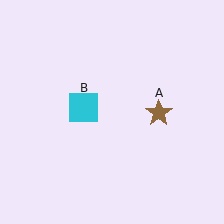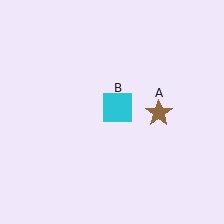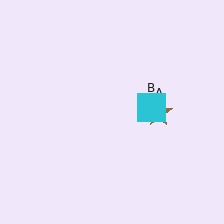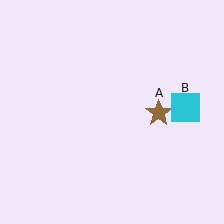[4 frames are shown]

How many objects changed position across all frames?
1 object changed position: cyan square (object B).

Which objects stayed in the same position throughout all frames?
Brown star (object A) remained stationary.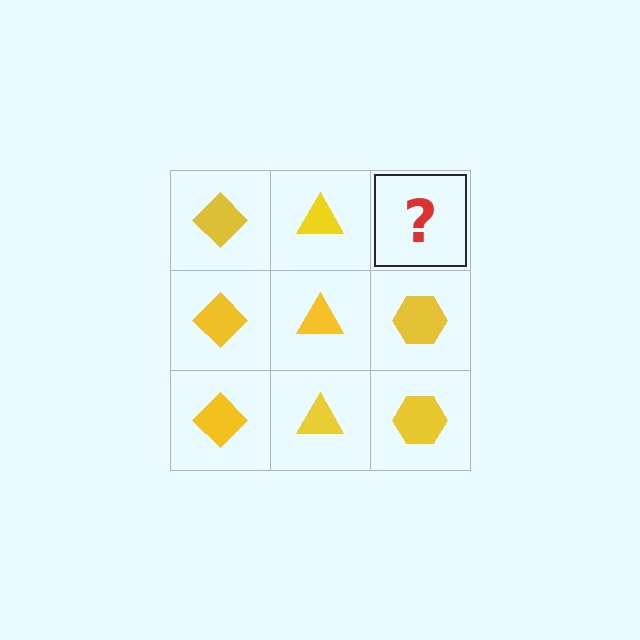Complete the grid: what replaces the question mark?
The question mark should be replaced with a yellow hexagon.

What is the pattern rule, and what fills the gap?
The rule is that each column has a consistent shape. The gap should be filled with a yellow hexagon.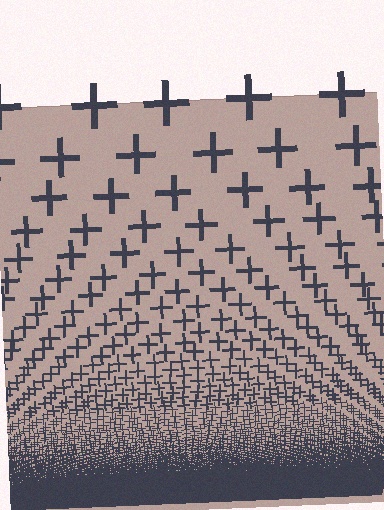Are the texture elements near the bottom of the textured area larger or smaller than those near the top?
Smaller. The gradient is inverted — elements near the bottom are smaller and denser.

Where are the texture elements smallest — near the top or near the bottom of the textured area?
Near the bottom.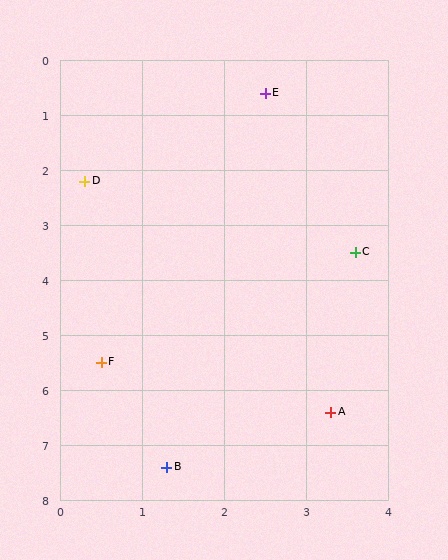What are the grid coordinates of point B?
Point B is at approximately (1.3, 7.4).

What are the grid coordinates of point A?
Point A is at approximately (3.3, 6.4).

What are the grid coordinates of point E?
Point E is at approximately (2.5, 0.6).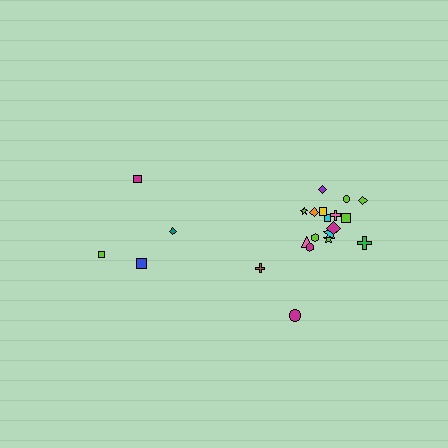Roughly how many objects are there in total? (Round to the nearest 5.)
Roughly 20 objects in total.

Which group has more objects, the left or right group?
The right group.